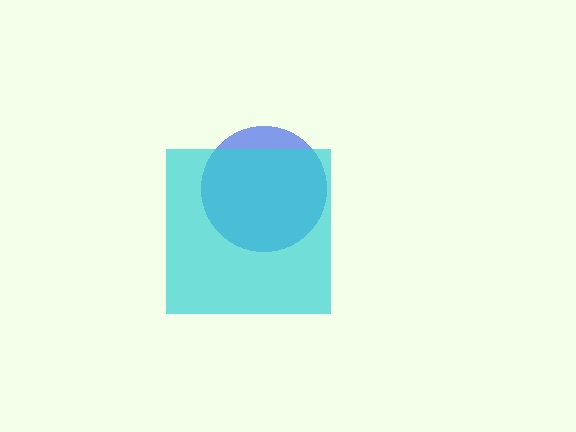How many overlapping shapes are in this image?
There are 2 overlapping shapes in the image.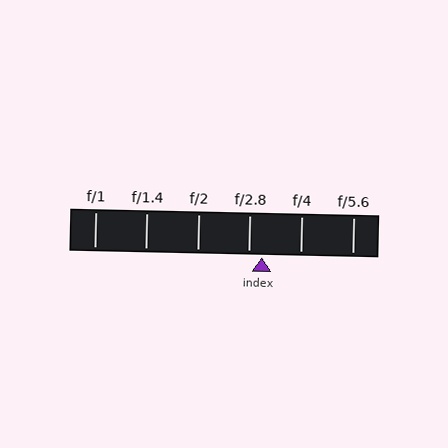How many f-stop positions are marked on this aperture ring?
There are 6 f-stop positions marked.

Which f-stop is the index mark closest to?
The index mark is closest to f/2.8.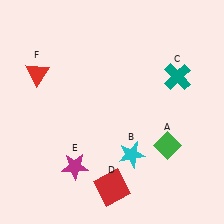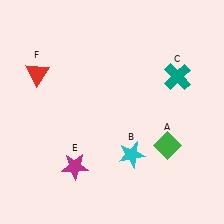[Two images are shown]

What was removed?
The red square (D) was removed in Image 2.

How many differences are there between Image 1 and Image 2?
There is 1 difference between the two images.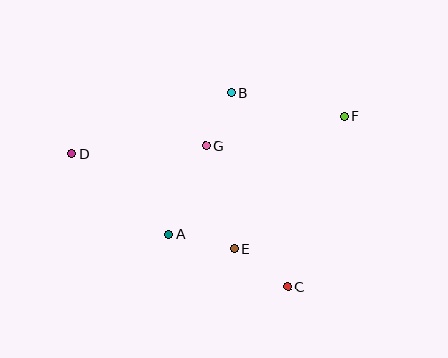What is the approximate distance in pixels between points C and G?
The distance between C and G is approximately 163 pixels.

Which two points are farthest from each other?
Points D and F are farthest from each other.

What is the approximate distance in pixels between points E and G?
The distance between E and G is approximately 106 pixels.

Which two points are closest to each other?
Points B and G are closest to each other.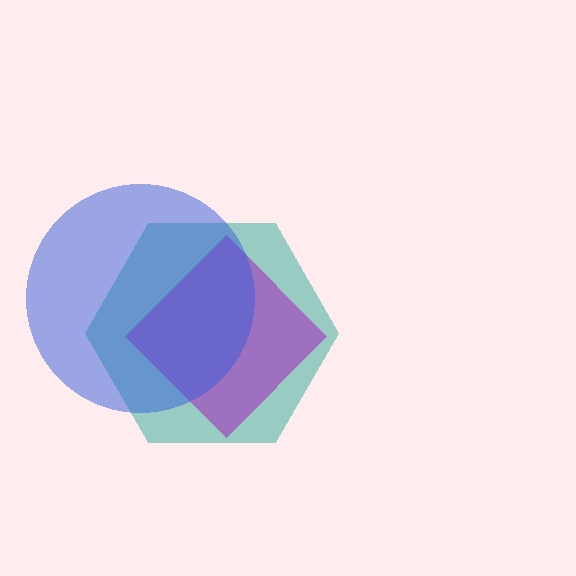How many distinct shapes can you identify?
There are 3 distinct shapes: a teal hexagon, a purple diamond, a blue circle.